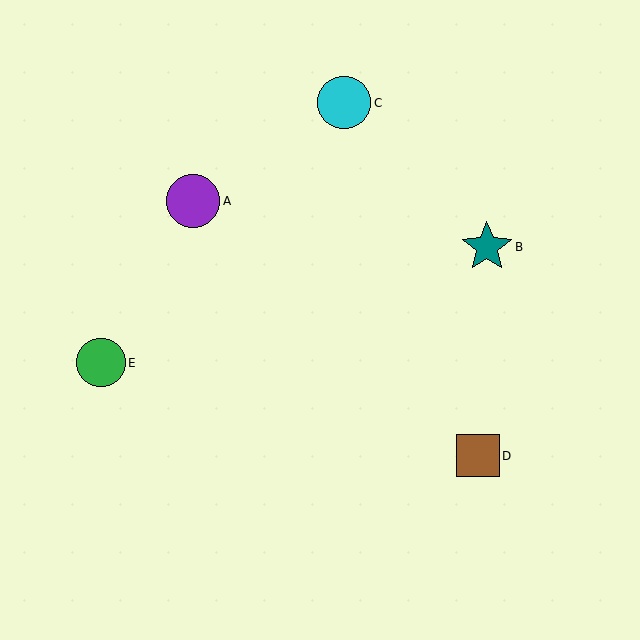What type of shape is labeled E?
Shape E is a green circle.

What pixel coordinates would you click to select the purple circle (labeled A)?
Click at (193, 201) to select the purple circle A.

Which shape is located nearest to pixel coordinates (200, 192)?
The purple circle (labeled A) at (193, 201) is nearest to that location.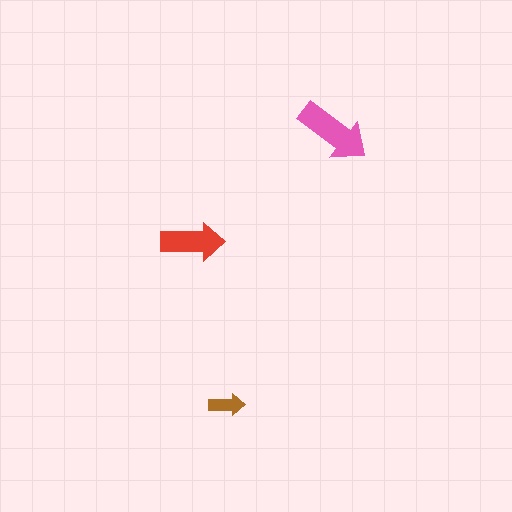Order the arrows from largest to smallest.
the pink one, the red one, the brown one.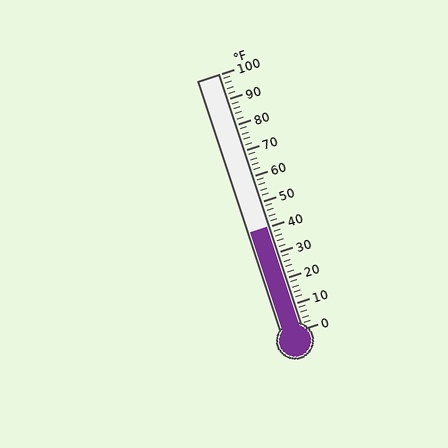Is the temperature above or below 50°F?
The temperature is below 50°F.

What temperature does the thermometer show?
The thermometer shows approximately 40°F.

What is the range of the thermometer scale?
The thermometer scale ranges from 0°F to 100°F.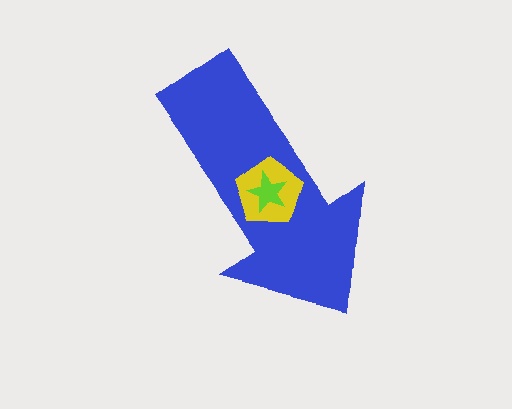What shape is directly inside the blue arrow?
The yellow pentagon.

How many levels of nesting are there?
3.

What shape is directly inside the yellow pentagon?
The lime star.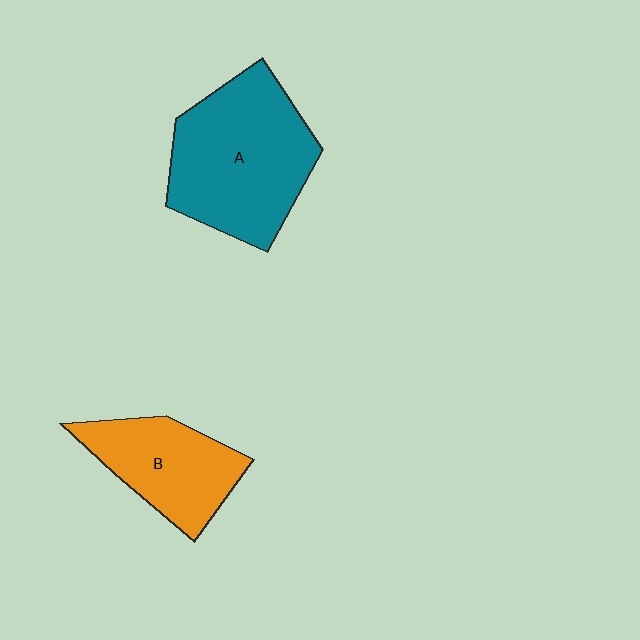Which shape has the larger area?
Shape A (teal).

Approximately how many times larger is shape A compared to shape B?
Approximately 1.6 times.